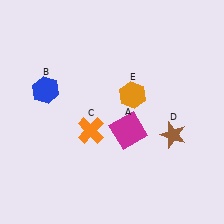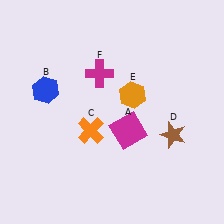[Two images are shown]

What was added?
A magenta cross (F) was added in Image 2.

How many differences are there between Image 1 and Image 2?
There is 1 difference between the two images.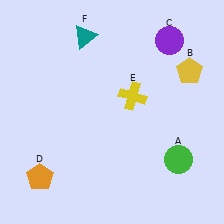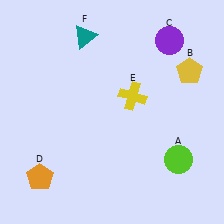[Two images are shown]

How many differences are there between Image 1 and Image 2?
There is 1 difference between the two images.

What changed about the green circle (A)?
In Image 1, A is green. In Image 2, it changed to lime.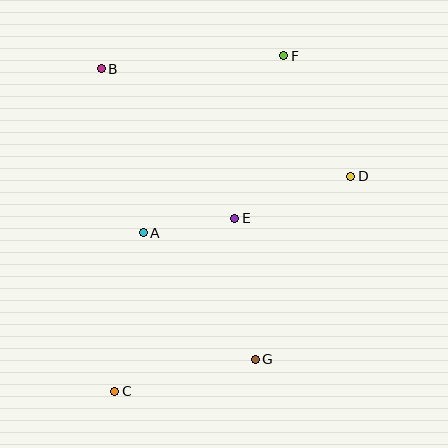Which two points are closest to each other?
Points A and E are closest to each other.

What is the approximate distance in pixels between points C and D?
The distance between C and D is approximately 319 pixels.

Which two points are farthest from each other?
Points C and F are farthest from each other.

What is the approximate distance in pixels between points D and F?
The distance between D and F is approximately 138 pixels.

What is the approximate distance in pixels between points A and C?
The distance between A and C is approximately 161 pixels.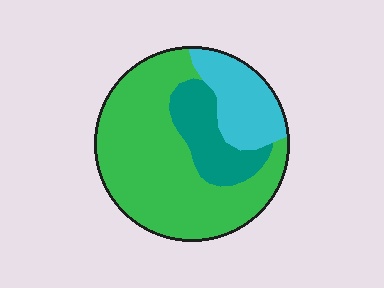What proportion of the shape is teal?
Teal takes up less than a quarter of the shape.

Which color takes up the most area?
Green, at roughly 65%.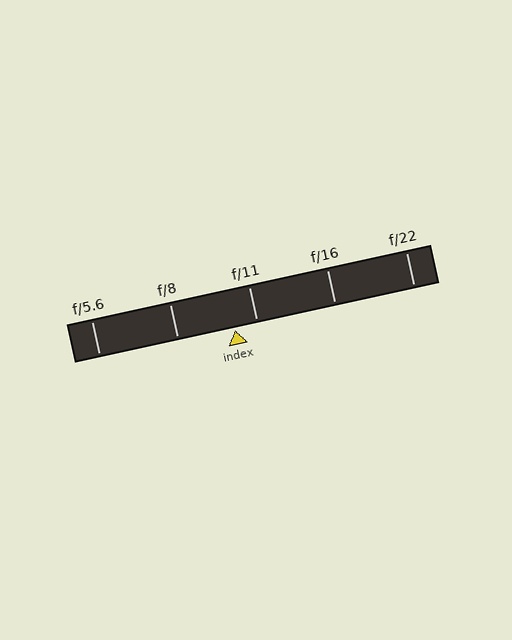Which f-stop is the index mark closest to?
The index mark is closest to f/11.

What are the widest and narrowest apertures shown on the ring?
The widest aperture shown is f/5.6 and the narrowest is f/22.